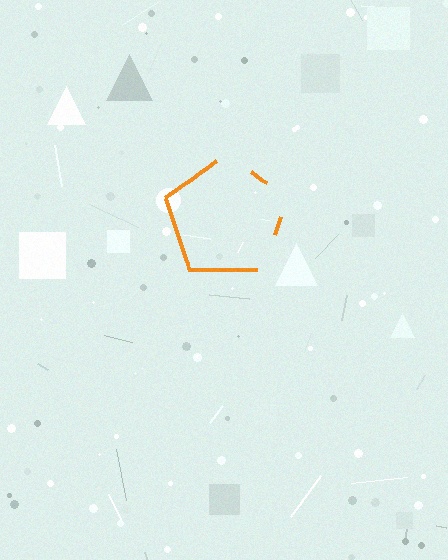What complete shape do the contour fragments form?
The contour fragments form a pentagon.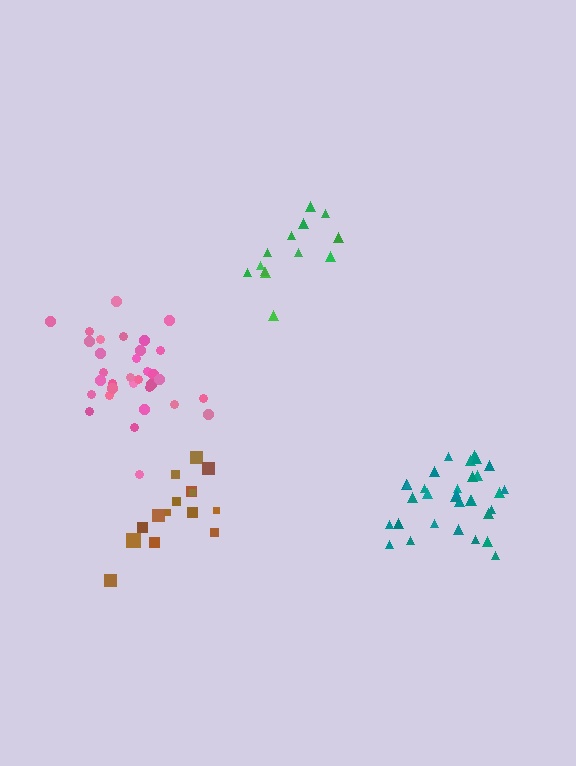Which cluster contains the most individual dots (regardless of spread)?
Pink (33).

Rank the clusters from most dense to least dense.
pink, teal, brown, green.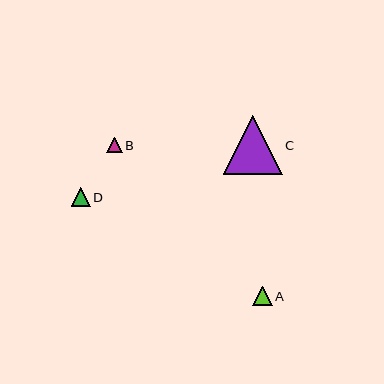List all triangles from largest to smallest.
From largest to smallest: C, A, D, B.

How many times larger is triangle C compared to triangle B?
Triangle C is approximately 3.8 times the size of triangle B.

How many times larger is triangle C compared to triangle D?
Triangle C is approximately 3.2 times the size of triangle D.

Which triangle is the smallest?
Triangle B is the smallest with a size of approximately 16 pixels.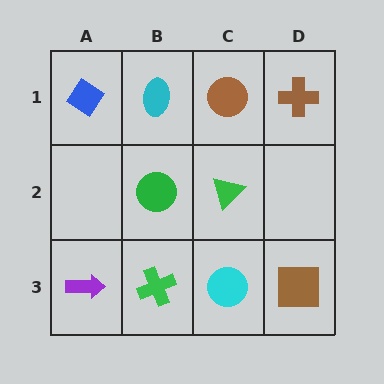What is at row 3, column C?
A cyan circle.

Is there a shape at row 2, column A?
No, that cell is empty.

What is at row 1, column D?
A brown cross.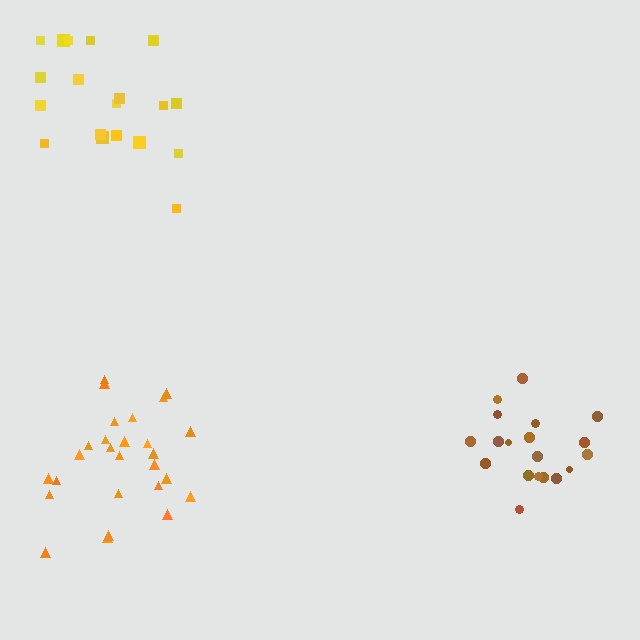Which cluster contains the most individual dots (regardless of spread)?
Orange (27).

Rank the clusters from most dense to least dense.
brown, orange, yellow.